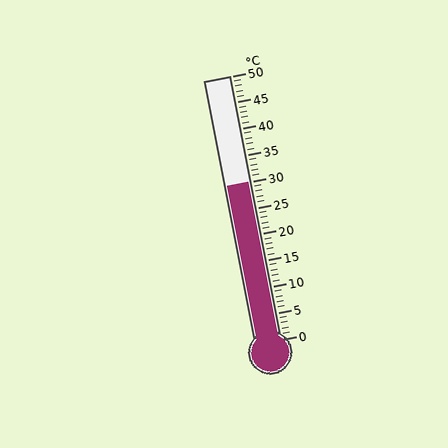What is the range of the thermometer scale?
The thermometer scale ranges from 0°C to 50°C.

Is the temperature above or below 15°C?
The temperature is above 15°C.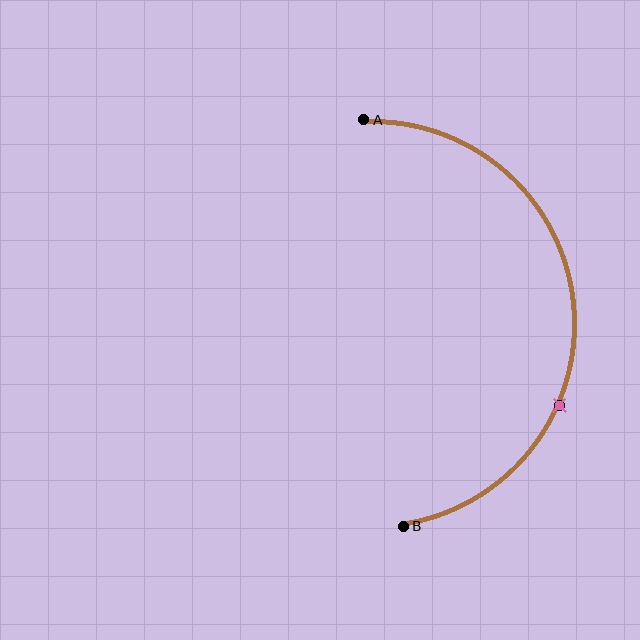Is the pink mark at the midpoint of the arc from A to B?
No. The pink mark lies on the arc but is closer to endpoint B. The arc midpoint would be at the point on the curve equidistant along the arc from both A and B.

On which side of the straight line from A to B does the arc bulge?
The arc bulges to the right of the straight line connecting A and B.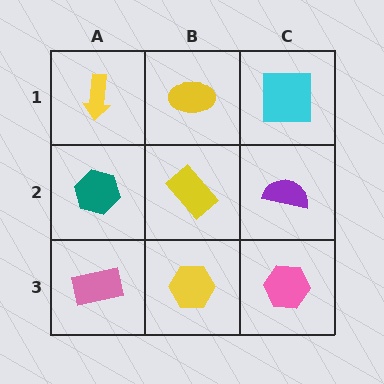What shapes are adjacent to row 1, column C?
A purple semicircle (row 2, column C), a yellow ellipse (row 1, column B).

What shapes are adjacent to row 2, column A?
A yellow arrow (row 1, column A), a pink rectangle (row 3, column A), a yellow rectangle (row 2, column B).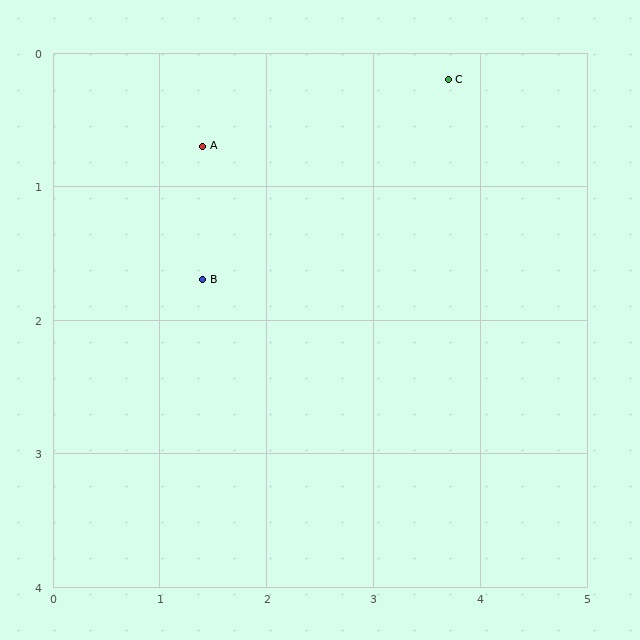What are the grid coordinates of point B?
Point B is at approximately (1.4, 1.7).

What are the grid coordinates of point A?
Point A is at approximately (1.4, 0.7).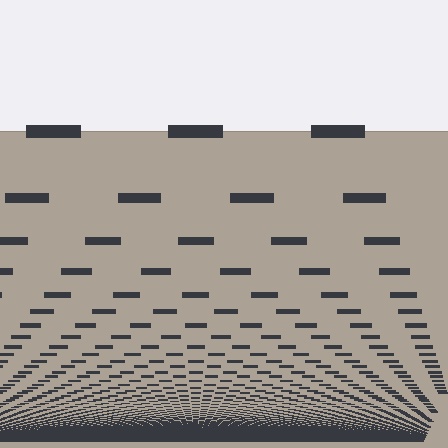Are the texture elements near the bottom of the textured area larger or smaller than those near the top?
Smaller. The gradient is inverted — elements near the bottom are smaller and denser.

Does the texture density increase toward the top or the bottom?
Density increases toward the bottom.